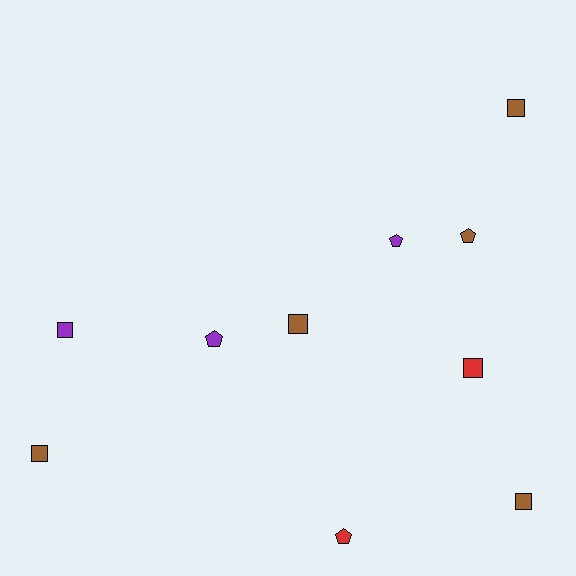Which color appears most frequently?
Brown, with 5 objects.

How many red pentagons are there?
There is 1 red pentagon.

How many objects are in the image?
There are 10 objects.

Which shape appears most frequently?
Square, with 6 objects.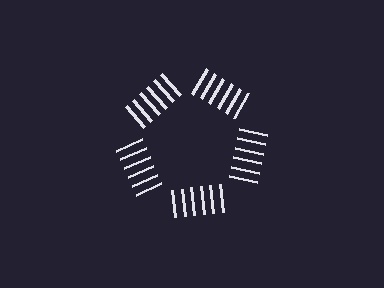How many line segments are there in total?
30 — 6 along each of the 5 edges.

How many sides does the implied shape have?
5 sides — the line-ends trace a pentagon.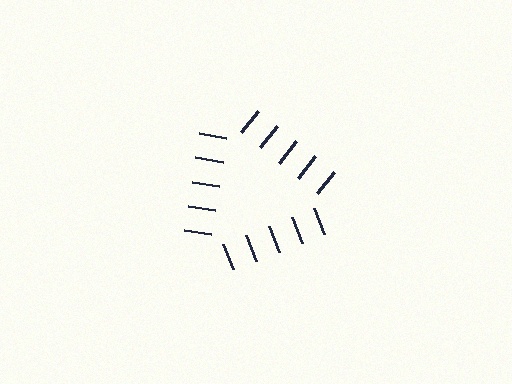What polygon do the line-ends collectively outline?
An illusory triangle — the line segments terminate on its edges but no continuous stroke is drawn.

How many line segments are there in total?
15 — 5 along each of the 3 edges.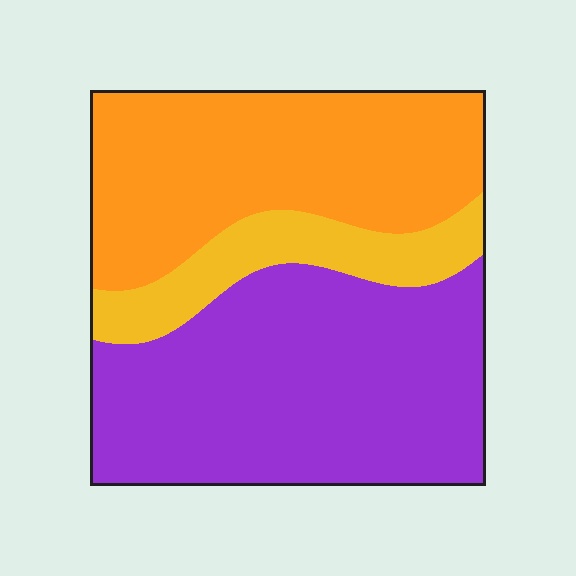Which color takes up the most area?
Purple, at roughly 50%.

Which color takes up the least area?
Yellow, at roughly 15%.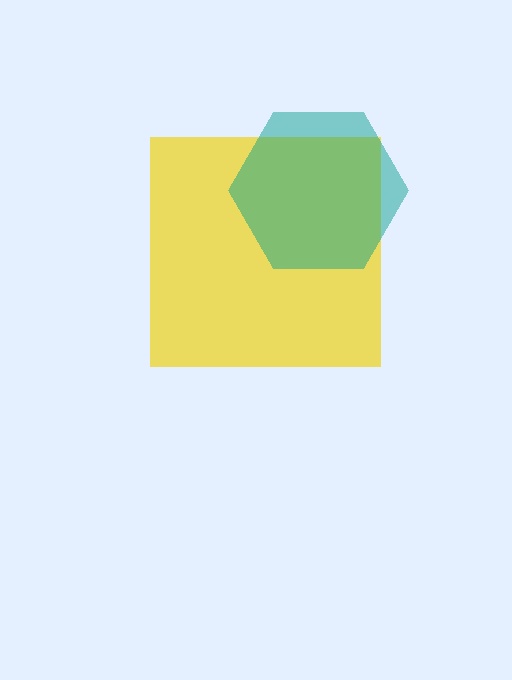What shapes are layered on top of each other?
The layered shapes are: a yellow square, a teal hexagon.